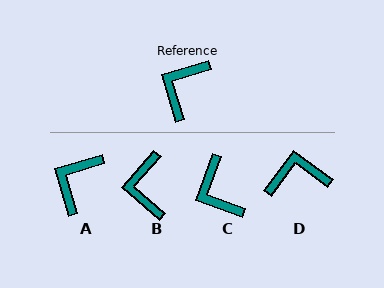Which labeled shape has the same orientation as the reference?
A.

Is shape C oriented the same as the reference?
No, it is off by about 53 degrees.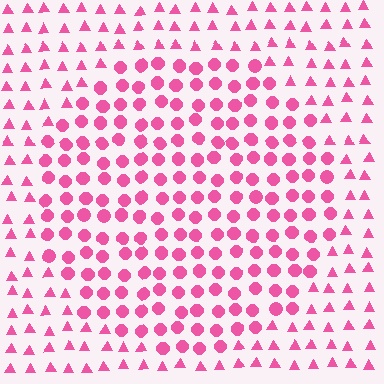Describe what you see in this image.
The image is filled with small pink elements arranged in a uniform grid. A circle-shaped region contains circles, while the surrounding area contains triangles. The boundary is defined purely by the change in element shape.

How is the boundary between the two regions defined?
The boundary is defined by a change in element shape: circles inside vs. triangles outside. All elements share the same color and spacing.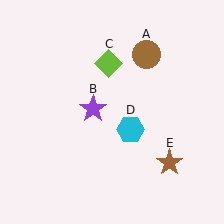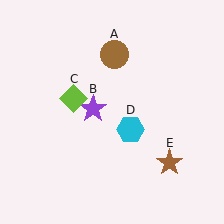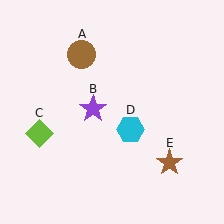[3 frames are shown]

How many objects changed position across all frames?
2 objects changed position: brown circle (object A), lime diamond (object C).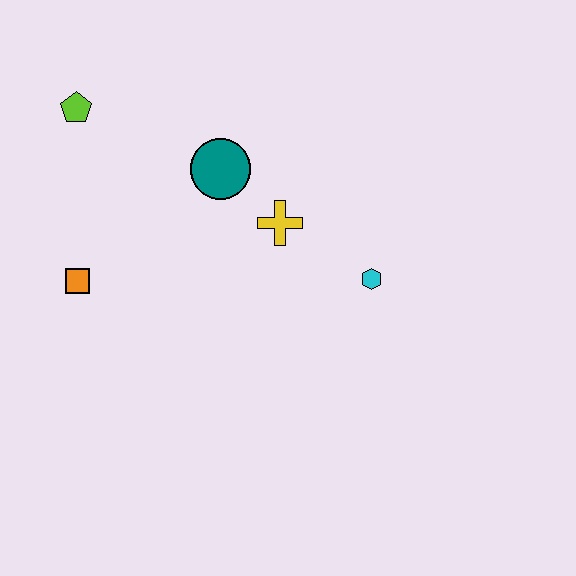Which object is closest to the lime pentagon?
The teal circle is closest to the lime pentagon.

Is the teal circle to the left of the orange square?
No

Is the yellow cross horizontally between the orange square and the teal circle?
No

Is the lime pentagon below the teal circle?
No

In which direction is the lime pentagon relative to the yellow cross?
The lime pentagon is to the left of the yellow cross.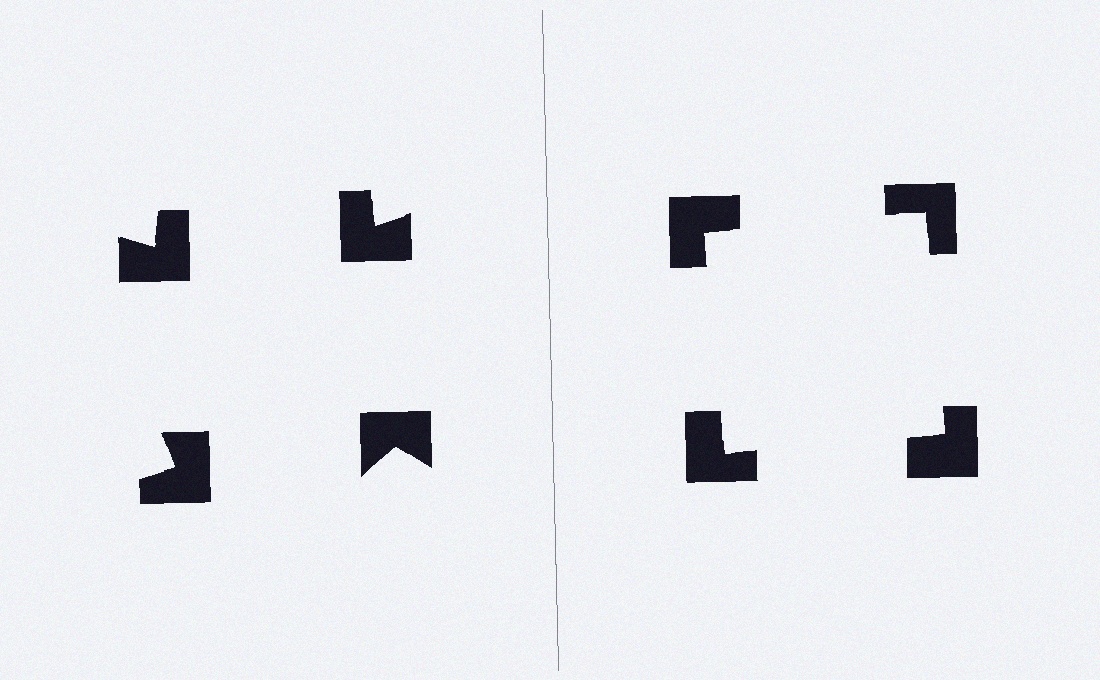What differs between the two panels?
The notched squares are positioned identically on both sides; only the wedge orientations differ. On the right they align to a square; on the left they are misaligned.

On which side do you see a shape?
An illusory square appears on the right side. On the left side the wedge cuts are rotated, so no coherent shape forms.